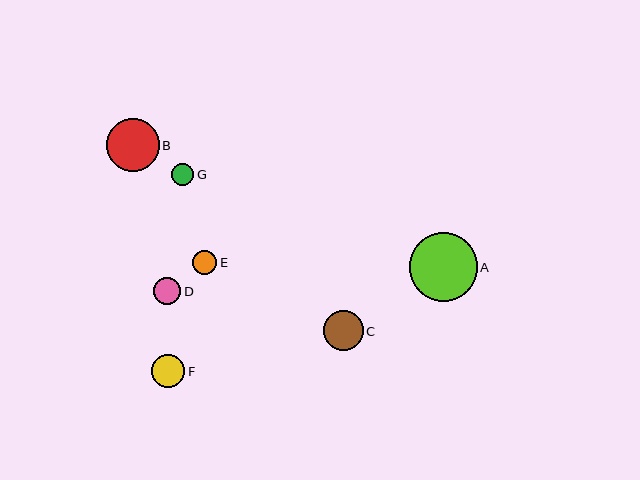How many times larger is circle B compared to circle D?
Circle B is approximately 2.0 times the size of circle D.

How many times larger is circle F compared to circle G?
Circle F is approximately 1.5 times the size of circle G.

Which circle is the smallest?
Circle G is the smallest with a size of approximately 22 pixels.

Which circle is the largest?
Circle A is the largest with a size of approximately 68 pixels.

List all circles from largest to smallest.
From largest to smallest: A, B, C, F, D, E, G.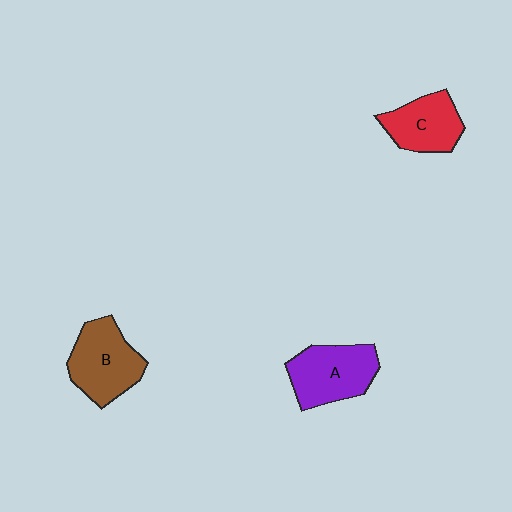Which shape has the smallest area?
Shape C (red).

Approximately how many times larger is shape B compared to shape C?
Approximately 1.2 times.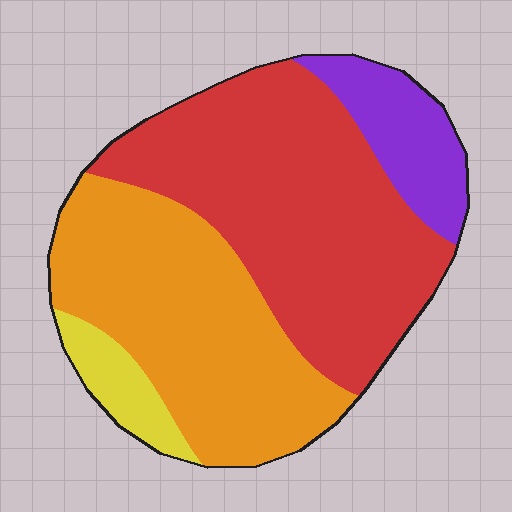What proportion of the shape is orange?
Orange covers around 35% of the shape.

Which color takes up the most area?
Red, at roughly 45%.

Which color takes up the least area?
Yellow, at roughly 5%.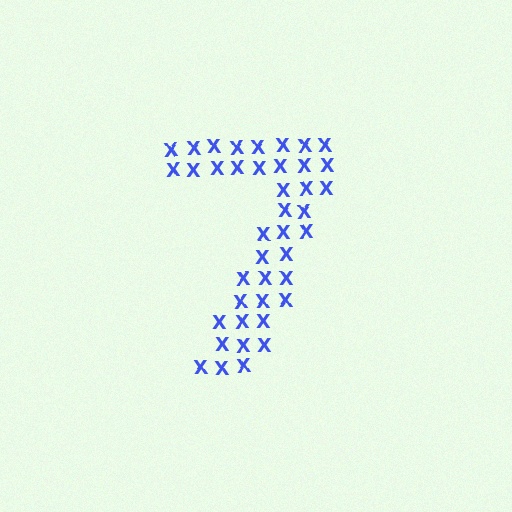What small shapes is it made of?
It is made of small letter X's.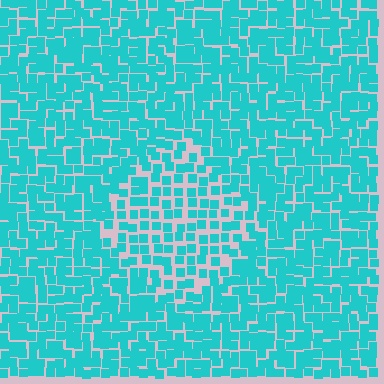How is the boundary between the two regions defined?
The boundary is defined by a change in element density (approximately 1.6x ratio). All elements are the same color, size, and shape.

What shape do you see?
I see a diamond.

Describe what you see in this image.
The image contains small cyan elements arranged at two different densities. A diamond-shaped region is visible where the elements are less densely packed than the surrounding area.